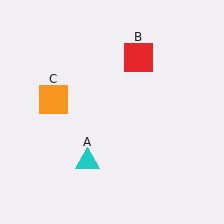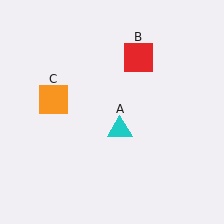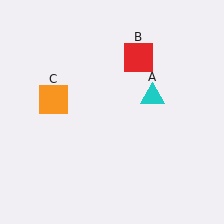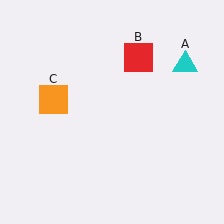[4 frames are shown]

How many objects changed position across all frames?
1 object changed position: cyan triangle (object A).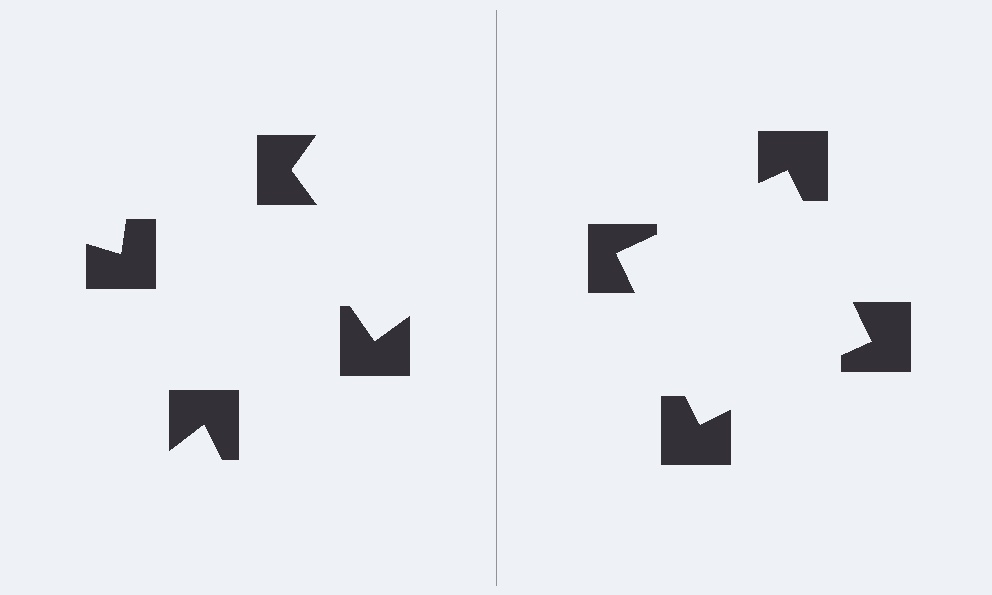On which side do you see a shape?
An illusory square appears on the right side. On the left side the wedge cuts are rotated, so no coherent shape forms.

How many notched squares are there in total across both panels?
8 — 4 on each side.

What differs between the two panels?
The notched squares are positioned identically on both sides; only the wedge orientations differ. On the right they align to a square; on the left they are misaligned.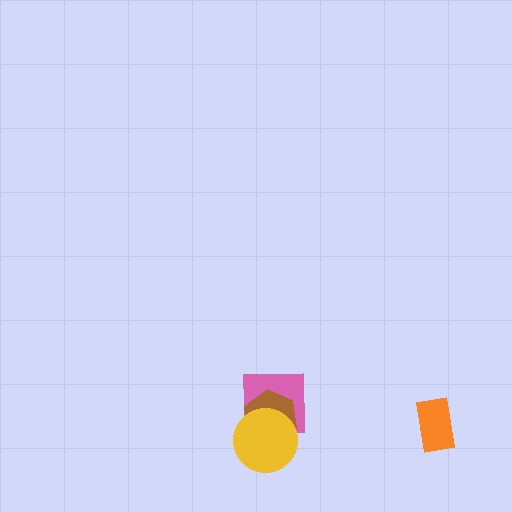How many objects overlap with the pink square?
2 objects overlap with the pink square.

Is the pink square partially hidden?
Yes, it is partially covered by another shape.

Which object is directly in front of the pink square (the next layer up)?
The brown hexagon is directly in front of the pink square.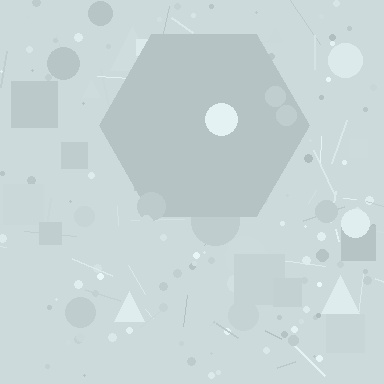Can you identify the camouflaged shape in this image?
The camouflaged shape is a hexagon.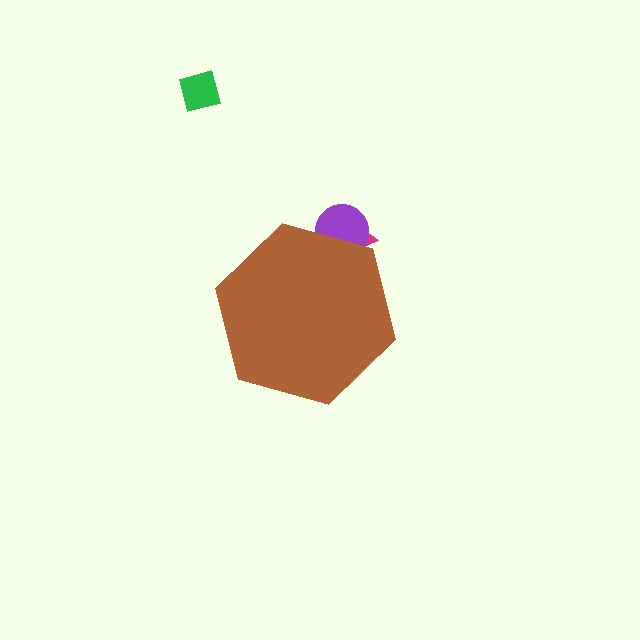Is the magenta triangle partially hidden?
Yes, the magenta triangle is partially hidden behind the brown hexagon.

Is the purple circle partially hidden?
Yes, the purple circle is partially hidden behind the brown hexagon.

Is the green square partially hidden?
No, the green square is fully visible.